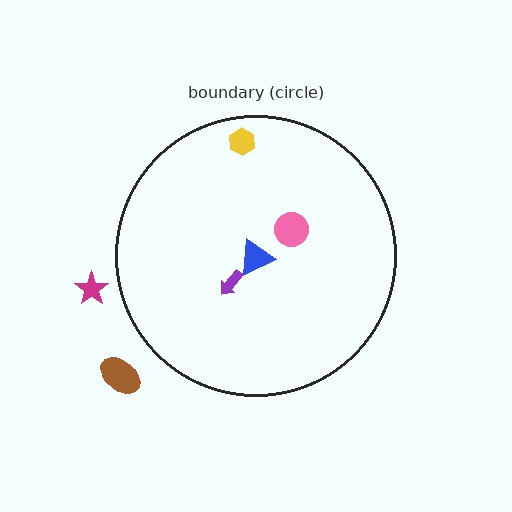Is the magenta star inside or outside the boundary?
Outside.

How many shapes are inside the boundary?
4 inside, 2 outside.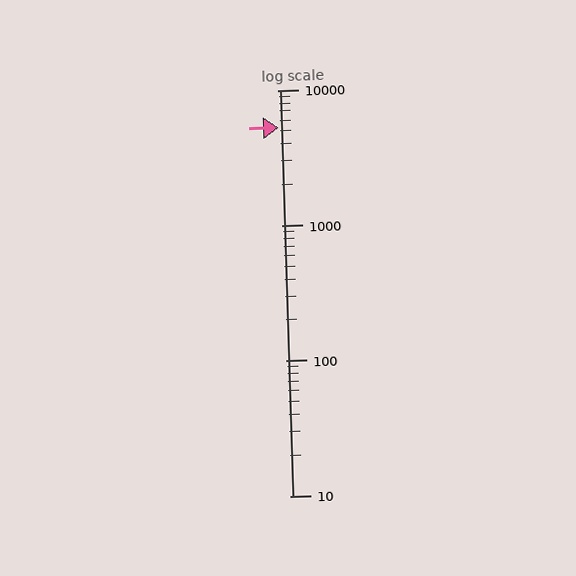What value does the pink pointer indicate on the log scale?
The pointer indicates approximately 5300.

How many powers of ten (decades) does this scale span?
The scale spans 3 decades, from 10 to 10000.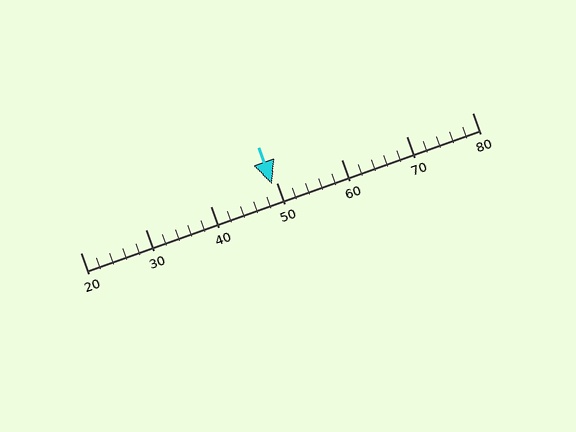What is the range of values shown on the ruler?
The ruler shows values from 20 to 80.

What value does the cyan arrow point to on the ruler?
The cyan arrow points to approximately 49.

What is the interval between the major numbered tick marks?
The major tick marks are spaced 10 units apart.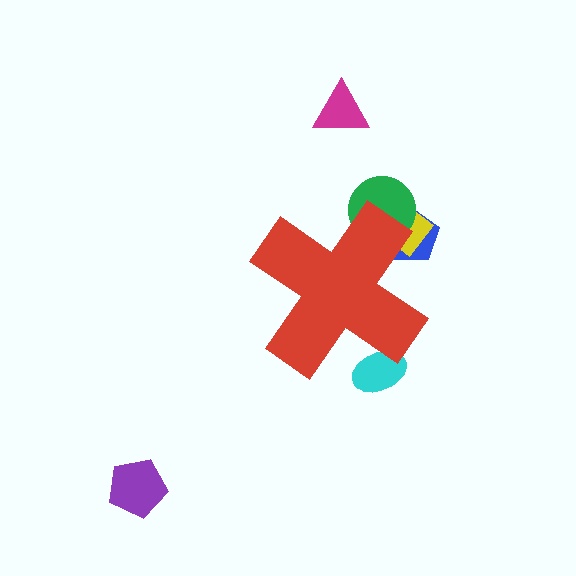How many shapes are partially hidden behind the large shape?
4 shapes are partially hidden.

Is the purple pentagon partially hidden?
No, the purple pentagon is fully visible.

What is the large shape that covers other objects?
A red cross.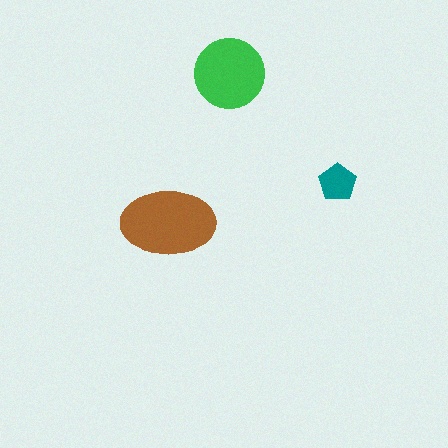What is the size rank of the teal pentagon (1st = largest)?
3rd.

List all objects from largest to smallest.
The brown ellipse, the green circle, the teal pentagon.